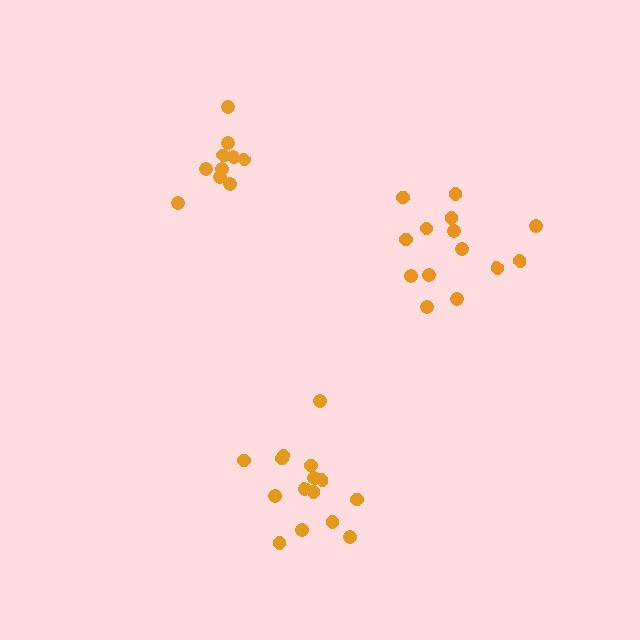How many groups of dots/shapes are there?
There are 3 groups.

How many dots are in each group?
Group 1: 14 dots, Group 2: 10 dots, Group 3: 15 dots (39 total).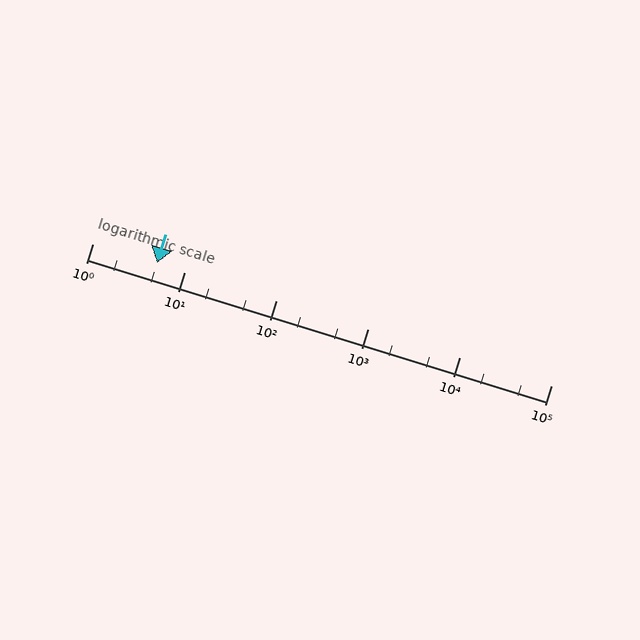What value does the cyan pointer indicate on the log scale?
The pointer indicates approximately 5.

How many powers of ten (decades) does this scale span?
The scale spans 5 decades, from 1 to 100000.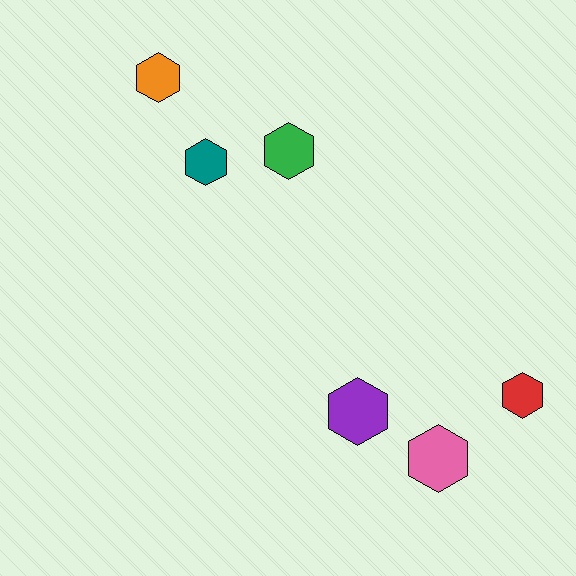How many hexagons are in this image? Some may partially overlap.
There are 6 hexagons.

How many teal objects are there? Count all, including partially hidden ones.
There is 1 teal object.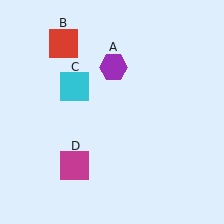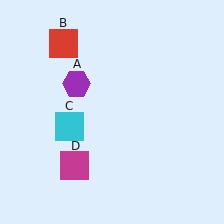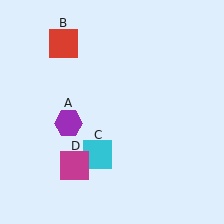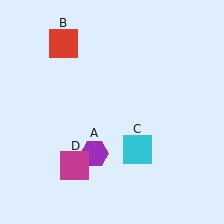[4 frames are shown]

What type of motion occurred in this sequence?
The purple hexagon (object A), cyan square (object C) rotated counterclockwise around the center of the scene.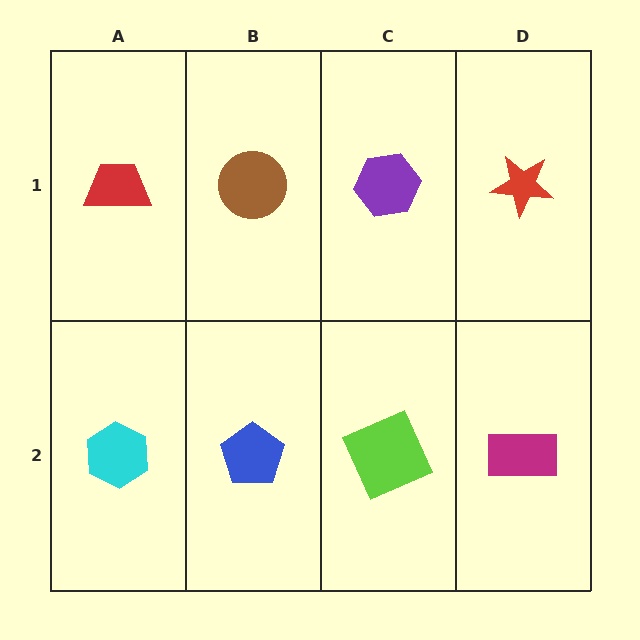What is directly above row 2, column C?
A purple hexagon.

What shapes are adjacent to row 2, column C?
A purple hexagon (row 1, column C), a blue pentagon (row 2, column B), a magenta rectangle (row 2, column D).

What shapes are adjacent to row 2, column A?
A red trapezoid (row 1, column A), a blue pentagon (row 2, column B).